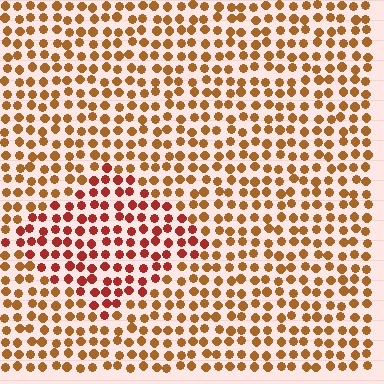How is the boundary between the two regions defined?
The boundary is defined purely by a slight shift in hue (about 29 degrees). Spacing, size, and orientation are identical on both sides.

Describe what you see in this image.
The image is filled with small brown elements in a uniform arrangement. A diamond-shaped region is visible where the elements are tinted to a slightly different hue, forming a subtle color boundary.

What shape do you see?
I see a diamond.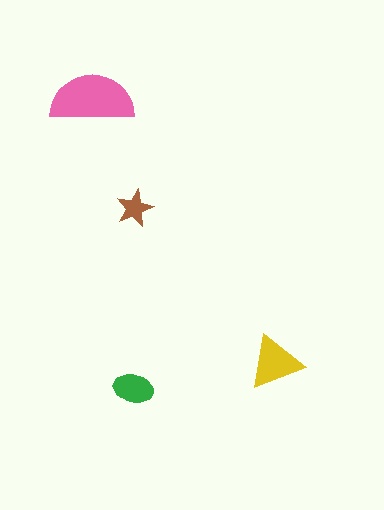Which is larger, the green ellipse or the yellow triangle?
The yellow triangle.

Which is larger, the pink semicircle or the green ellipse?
The pink semicircle.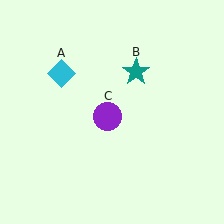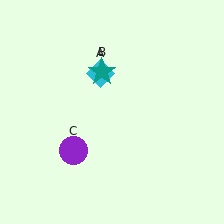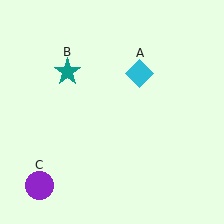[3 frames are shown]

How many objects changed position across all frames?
3 objects changed position: cyan diamond (object A), teal star (object B), purple circle (object C).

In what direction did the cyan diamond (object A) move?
The cyan diamond (object A) moved right.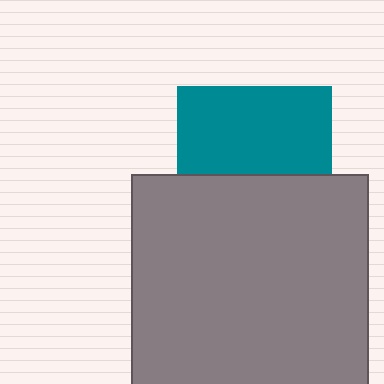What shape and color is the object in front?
The object in front is a gray square.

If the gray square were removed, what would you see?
You would see the complete teal square.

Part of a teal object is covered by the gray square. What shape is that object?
It is a square.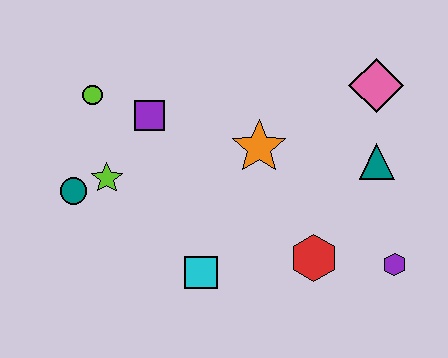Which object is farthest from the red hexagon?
The lime circle is farthest from the red hexagon.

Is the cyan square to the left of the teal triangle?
Yes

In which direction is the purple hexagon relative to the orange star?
The purple hexagon is to the right of the orange star.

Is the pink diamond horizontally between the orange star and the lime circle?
No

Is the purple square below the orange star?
No